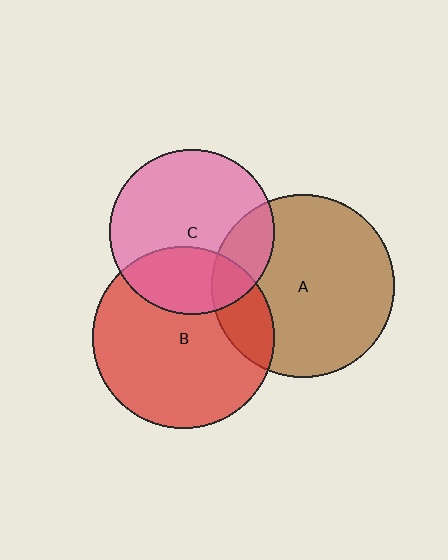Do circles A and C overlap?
Yes.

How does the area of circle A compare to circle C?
Approximately 1.2 times.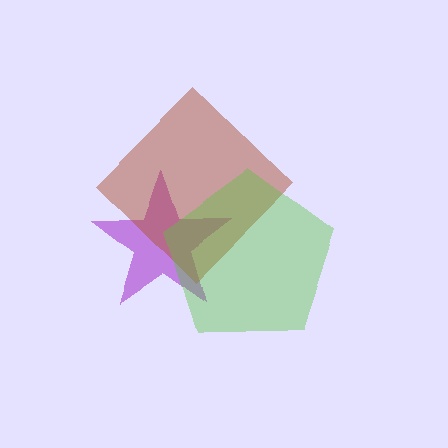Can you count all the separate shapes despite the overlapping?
Yes, there are 3 separate shapes.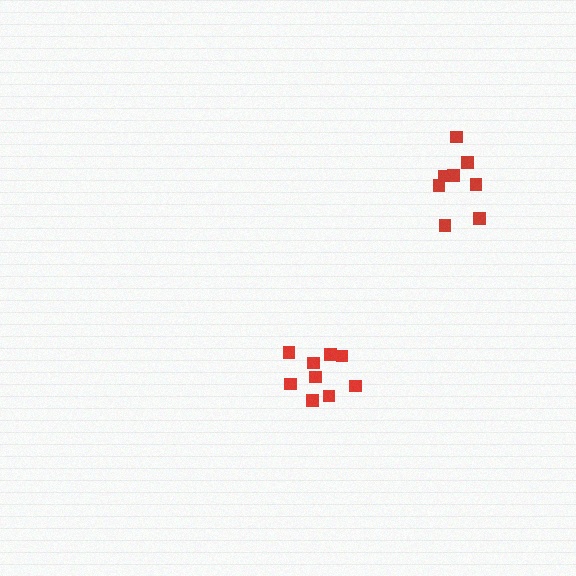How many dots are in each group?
Group 1: 8 dots, Group 2: 9 dots (17 total).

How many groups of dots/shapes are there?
There are 2 groups.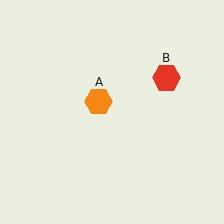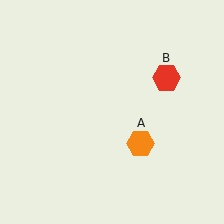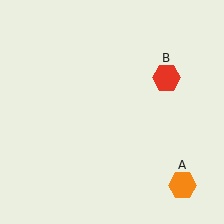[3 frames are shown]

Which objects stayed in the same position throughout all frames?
Red hexagon (object B) remained stationary.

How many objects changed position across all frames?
1 object changed position: orange hexagon (object A).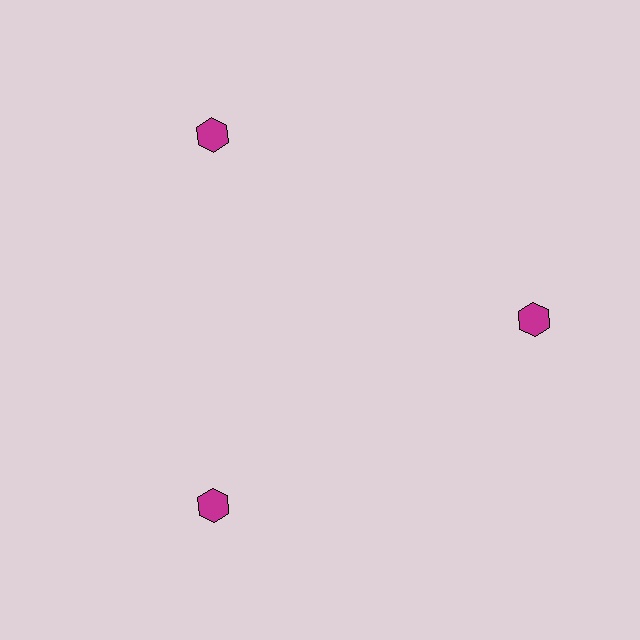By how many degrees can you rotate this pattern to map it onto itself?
The pattern maps onto itself every 120 degrees of rotation.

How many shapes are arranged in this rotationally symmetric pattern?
There are 3 shapes, arranged in 3 groups of 1.